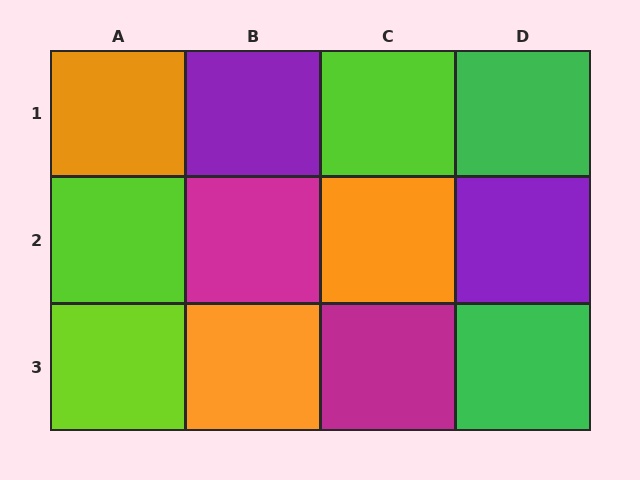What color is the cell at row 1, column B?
Purple.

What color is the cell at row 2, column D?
Purple.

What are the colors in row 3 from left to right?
Lime, orange, magenta, green.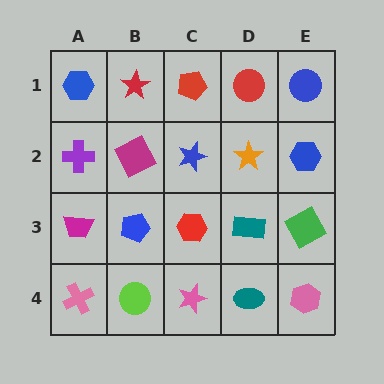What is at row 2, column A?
A purple cross.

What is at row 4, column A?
A pink cross.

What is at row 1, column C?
A red pentagon.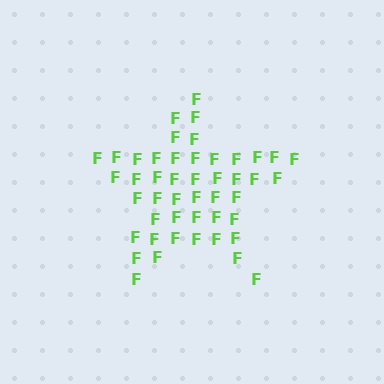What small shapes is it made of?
It is made of small letter F's.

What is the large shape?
The large shape is a star.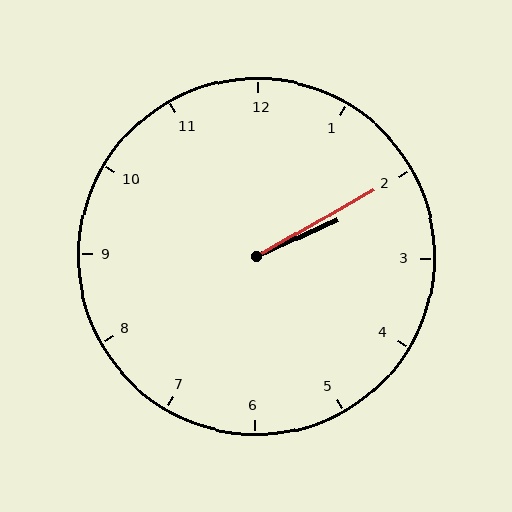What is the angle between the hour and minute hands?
Approximately 5 degrees.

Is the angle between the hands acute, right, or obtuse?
It is acute.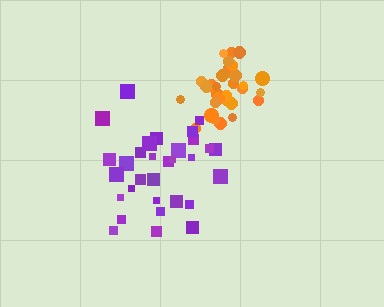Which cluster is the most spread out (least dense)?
Purple.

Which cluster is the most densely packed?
Orange.